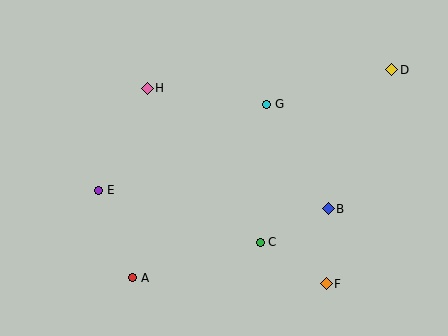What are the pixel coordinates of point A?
Point A is at (133, 278).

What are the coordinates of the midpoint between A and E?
The midpoint between A and E is at (116, 234).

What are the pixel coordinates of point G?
Point G is at (267, 104).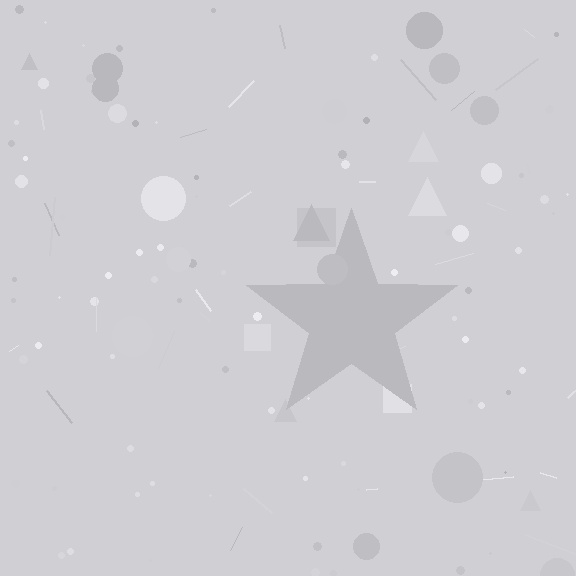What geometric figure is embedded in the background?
A star is embedded in the background.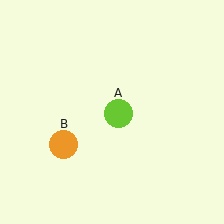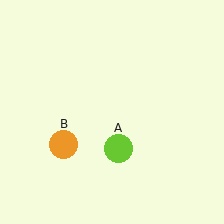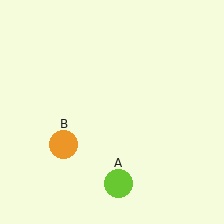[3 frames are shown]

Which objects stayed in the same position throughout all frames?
Orange circle (object B) remained stationary.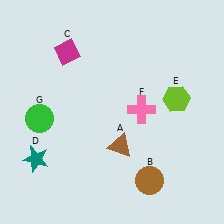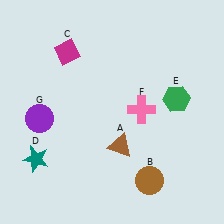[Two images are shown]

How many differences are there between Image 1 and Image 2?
There are 2 differences between the two images.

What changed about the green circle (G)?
In Image 1, G is green. In Image 2, it changed to purple.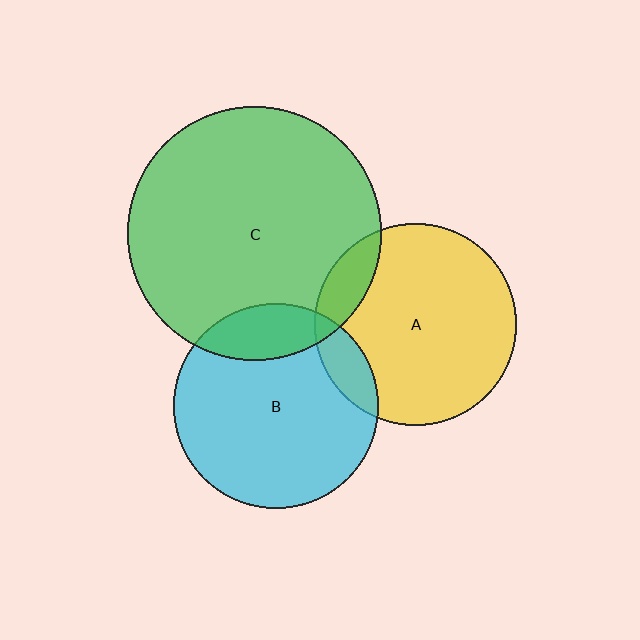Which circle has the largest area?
Circle C (green).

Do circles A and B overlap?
Yes.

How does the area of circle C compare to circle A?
Approximately 1.6 times.